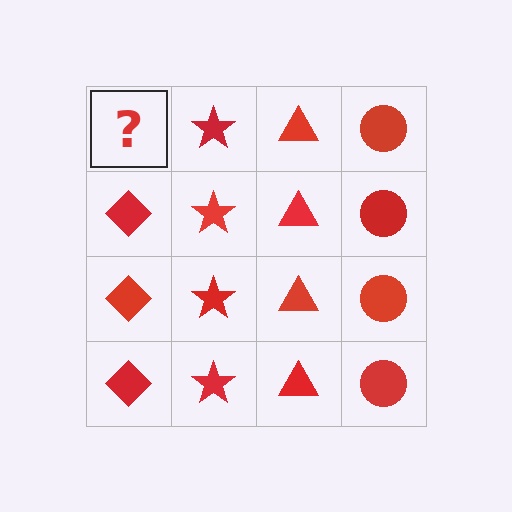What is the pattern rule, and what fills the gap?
The rule is that each column has a consistent shape. The gap should be filled with a red diamond.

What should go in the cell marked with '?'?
The missing cell should contain a red diamond.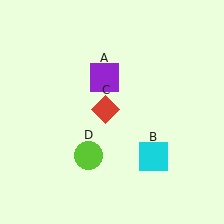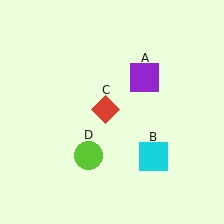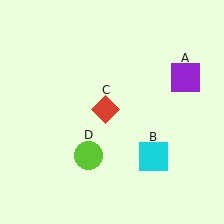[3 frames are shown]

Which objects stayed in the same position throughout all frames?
Cyan square (object B) and red diamond (object C) and lime circle (object D) remained stationary.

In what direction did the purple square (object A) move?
The purple square (object A) moved right.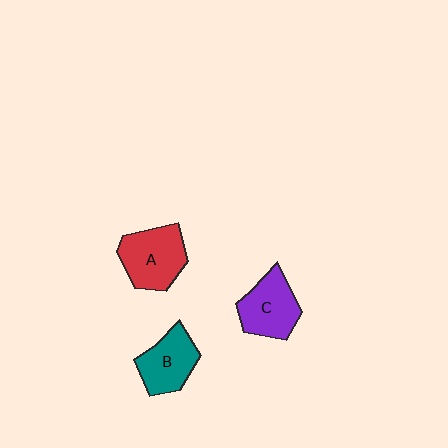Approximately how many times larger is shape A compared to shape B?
Approximately 1.2 times.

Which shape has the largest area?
Shape A (red).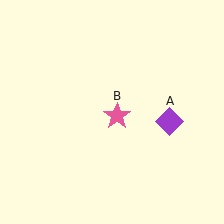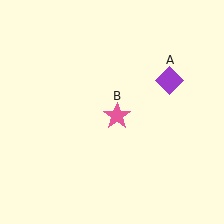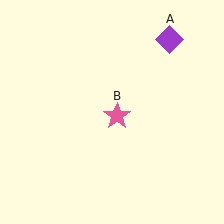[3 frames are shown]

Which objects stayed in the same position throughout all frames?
Pink star (object B) remained stationary.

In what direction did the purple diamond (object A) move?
The purple diamond (object A) moved up.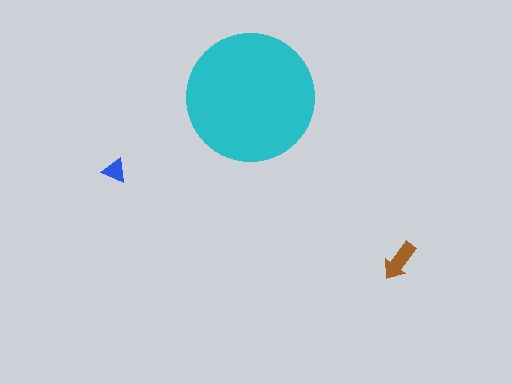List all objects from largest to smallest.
The cyan circle, the brown arrow, the blue triangle.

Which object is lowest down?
The brown arrow is bottommost.